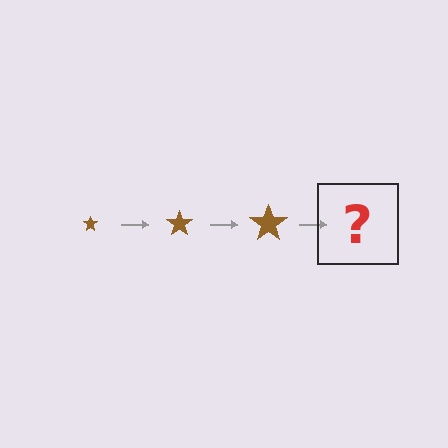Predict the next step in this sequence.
The next step is a brown star, larger than the previous one.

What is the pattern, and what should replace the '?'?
The pattern is that the star gets progressively larger each step. The '?' should be a brown star, larger than the previous one.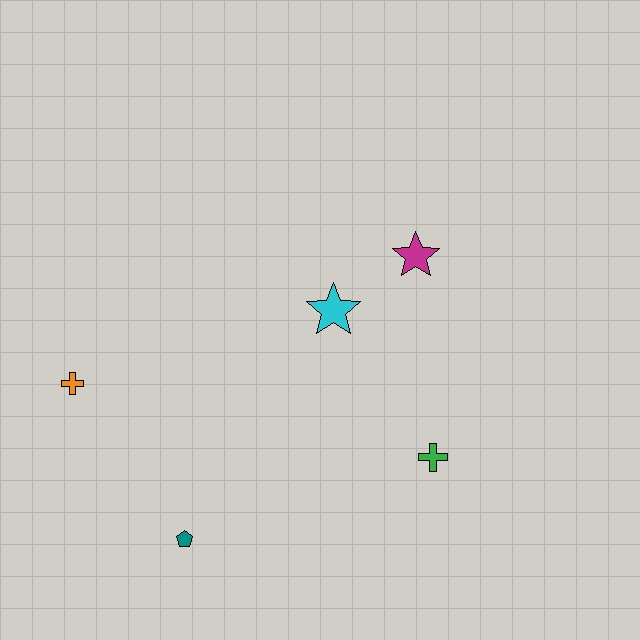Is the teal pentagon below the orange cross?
Yes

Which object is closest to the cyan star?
The magenta star is closest to the cyan star.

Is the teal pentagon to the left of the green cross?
Yes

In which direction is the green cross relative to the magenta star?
The green cross is below the magenta star.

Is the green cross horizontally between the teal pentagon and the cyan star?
No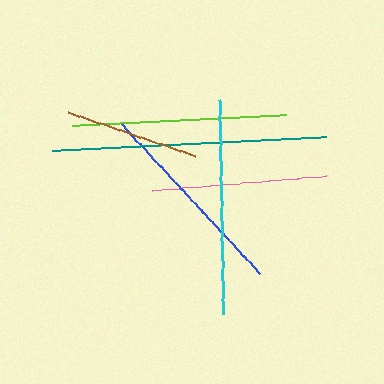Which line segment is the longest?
The teal line is the longest at approximately 275 pixels.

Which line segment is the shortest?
The brown line is the shortest at approximately 134 pixels.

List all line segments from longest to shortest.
From longest to shortest: teal, lime, cyan, blue, pink, brown.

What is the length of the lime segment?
The lime segment is approximately 215 pixels long.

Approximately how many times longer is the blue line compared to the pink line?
The blue line is approximately 1.2 times the length of the pink line.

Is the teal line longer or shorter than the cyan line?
The teal line is longer than the cyan line.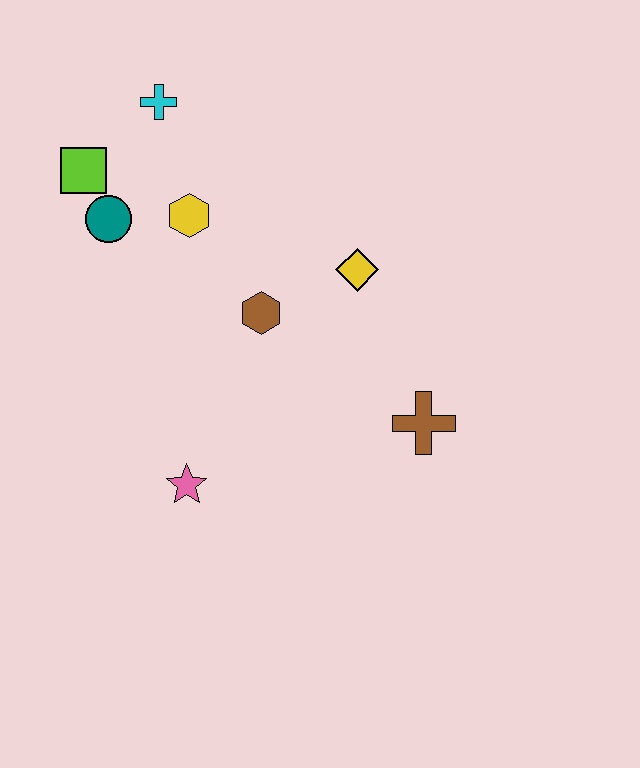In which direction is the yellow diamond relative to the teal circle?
The yellow diamond is to the right of the teal circle.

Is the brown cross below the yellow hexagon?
Yes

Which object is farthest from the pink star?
The cyan cross is farthest from the pink star.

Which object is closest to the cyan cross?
The lime square is closest to the cyan cross.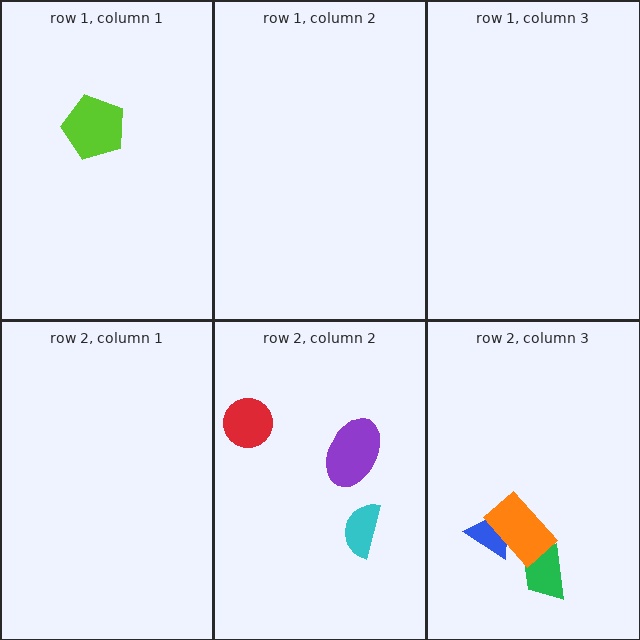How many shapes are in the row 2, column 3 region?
3.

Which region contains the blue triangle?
The row 2, column 3 region.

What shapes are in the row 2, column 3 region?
The blue triangle, the green trapezoid, the orange rectangle.